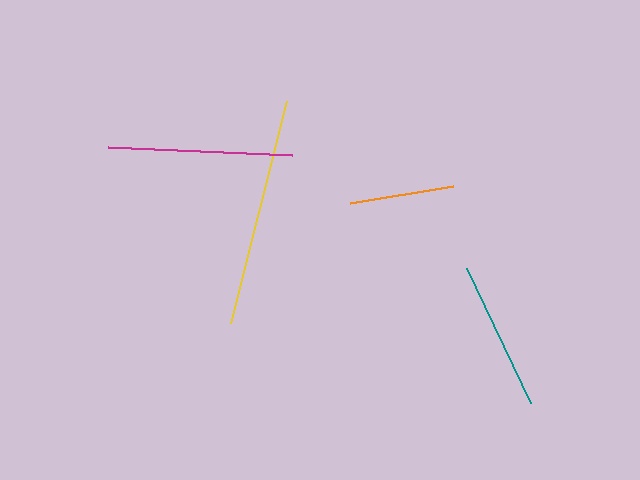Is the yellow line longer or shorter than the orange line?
The yellow line is longer than the orange line.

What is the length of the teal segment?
The teal segment is approximately 149 pixels long.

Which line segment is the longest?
The yellow line is the longest at approximately 229 pixels.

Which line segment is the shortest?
The orange line is the shortest at approximately 104 pixels.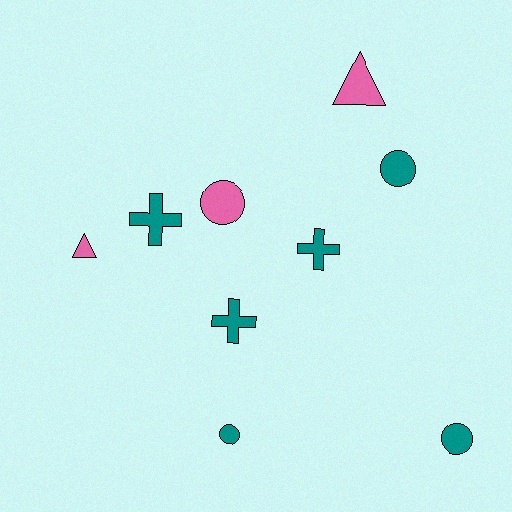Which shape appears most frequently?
Circle, with 4 objects.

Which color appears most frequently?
Teal, with 6 objects.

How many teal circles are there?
There are 3 teal circles.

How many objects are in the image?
There are 9 objects.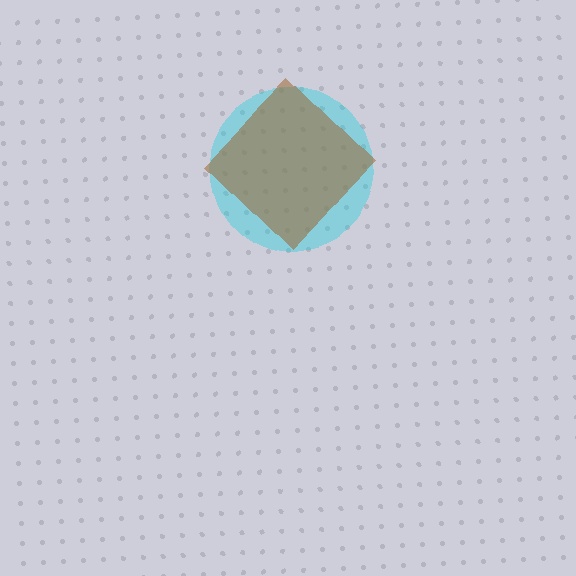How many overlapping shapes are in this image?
There are 2 overlapping shapes in the image.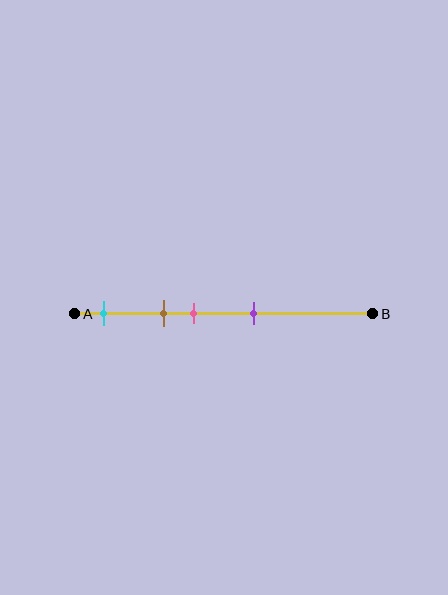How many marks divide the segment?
There are 4 marks dividing the segment.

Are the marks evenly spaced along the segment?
No, the marks are not evenly spaced.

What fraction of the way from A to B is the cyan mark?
The cyan mark is approximately 10% (0.1) of the way from A to B.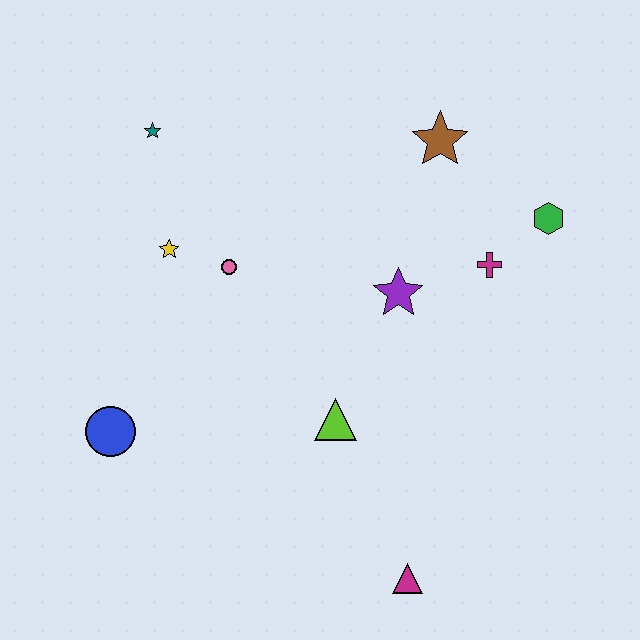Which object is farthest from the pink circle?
The magenta triangle is farthest from the pink circle.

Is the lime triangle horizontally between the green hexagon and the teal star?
Yes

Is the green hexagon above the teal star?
No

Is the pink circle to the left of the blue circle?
No